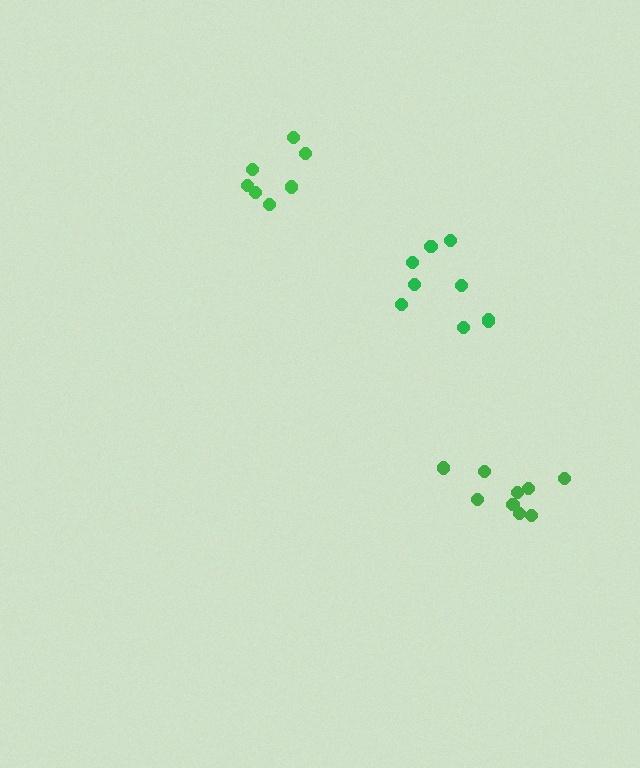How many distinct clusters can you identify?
There are 3 distinct clusters.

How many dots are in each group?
Group 1: 9 dots, Group 2: 7 dots, Group 3: 9 dots (25 total).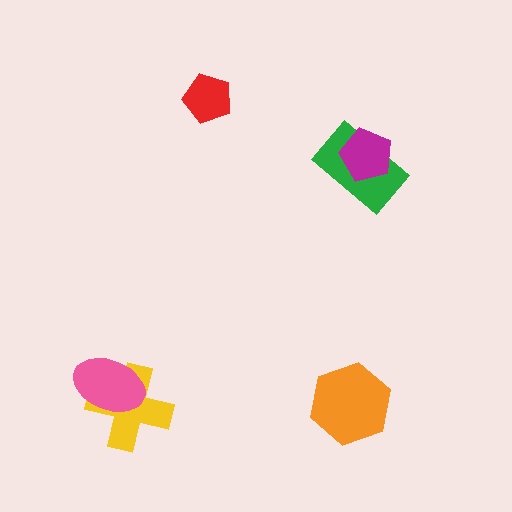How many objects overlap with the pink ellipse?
1 object overlaps with the pink ellipse.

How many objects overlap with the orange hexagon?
0 objects overlap with the orange hexagon.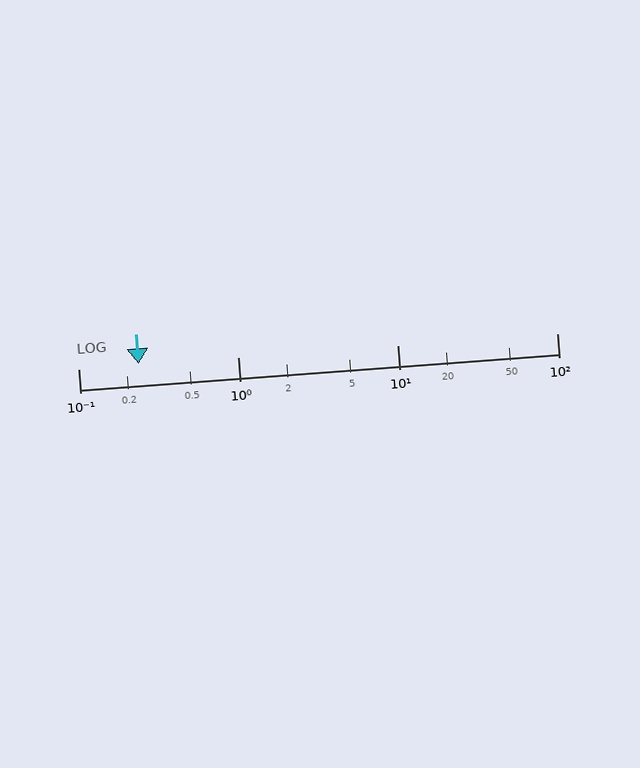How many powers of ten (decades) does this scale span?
The scale spans 3 decades, from 0.1 to 100.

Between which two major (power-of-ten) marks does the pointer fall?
The pointer is between 0.1 and 1.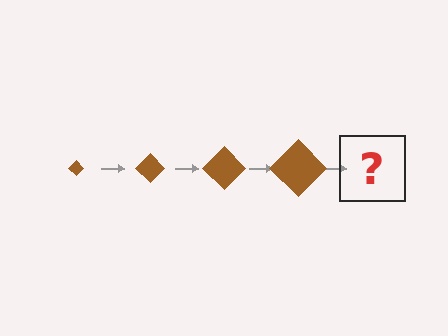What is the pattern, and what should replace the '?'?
The pattern is that the diamond gets progressively larger each step. The '?' should be a brown diamond, larger than the previous one.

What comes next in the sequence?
The next element should be a brown diamond, larger than the previous one.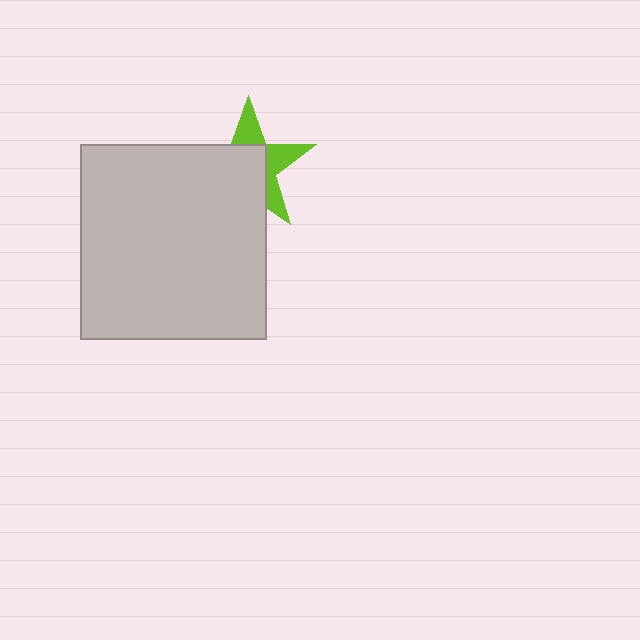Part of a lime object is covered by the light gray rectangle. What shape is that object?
It is a star.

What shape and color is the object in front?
The object in front is a light gray rectangle.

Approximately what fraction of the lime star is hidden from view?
Roughly 61% of the lime star is hidden behind the light gray rectangle.